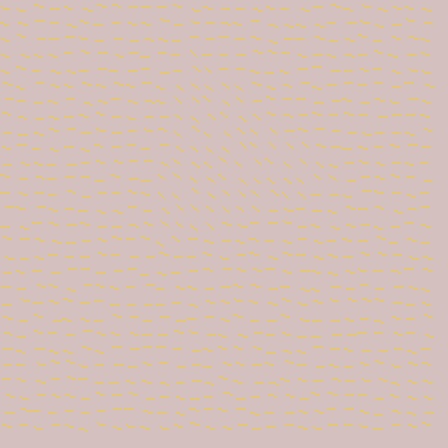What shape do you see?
I see a triangle.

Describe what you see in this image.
The image is filled with small yellow line segments. A triangle region in the image has lines oriented differently from the surrounding lines, creating a visible texture boundary.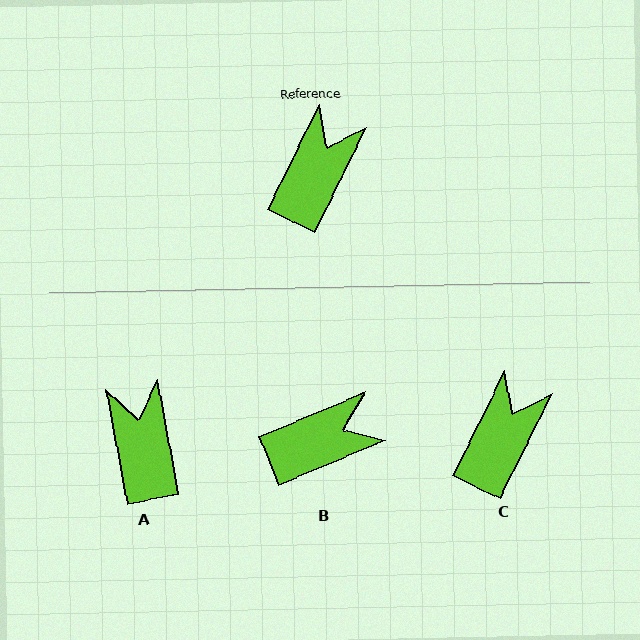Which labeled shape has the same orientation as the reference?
C.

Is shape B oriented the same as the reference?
No, it is off by about 41 degrees.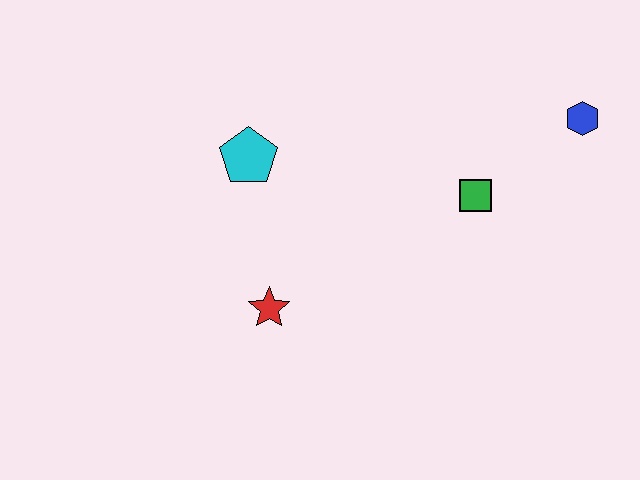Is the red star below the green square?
Yes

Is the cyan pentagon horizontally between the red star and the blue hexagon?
No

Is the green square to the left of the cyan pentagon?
No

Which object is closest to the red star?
The cyan pentagon is closest to the red star.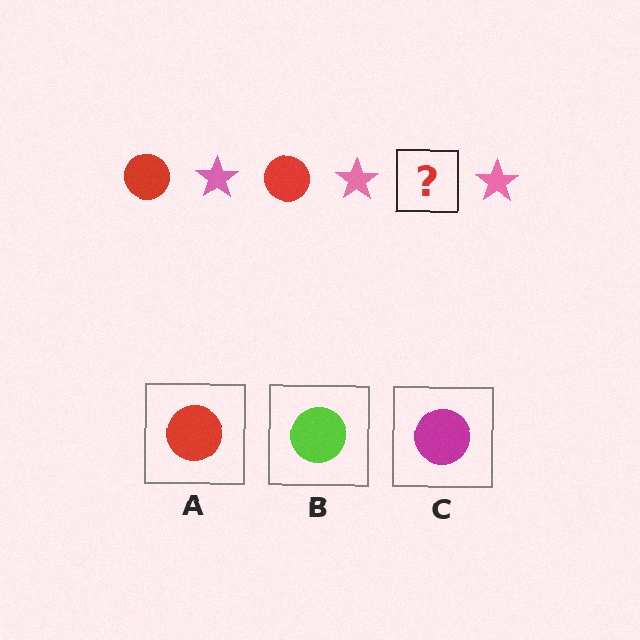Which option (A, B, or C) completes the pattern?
A.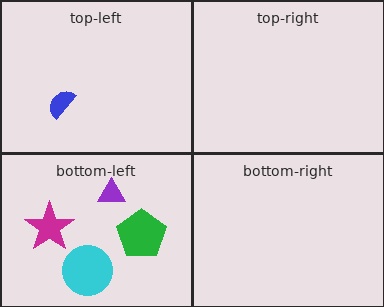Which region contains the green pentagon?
The bottom-left region.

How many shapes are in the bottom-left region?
4.